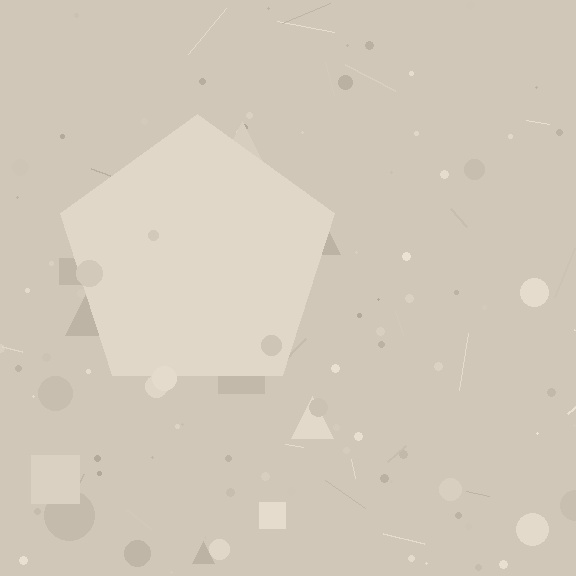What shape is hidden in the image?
A pentagon is hidden in the image.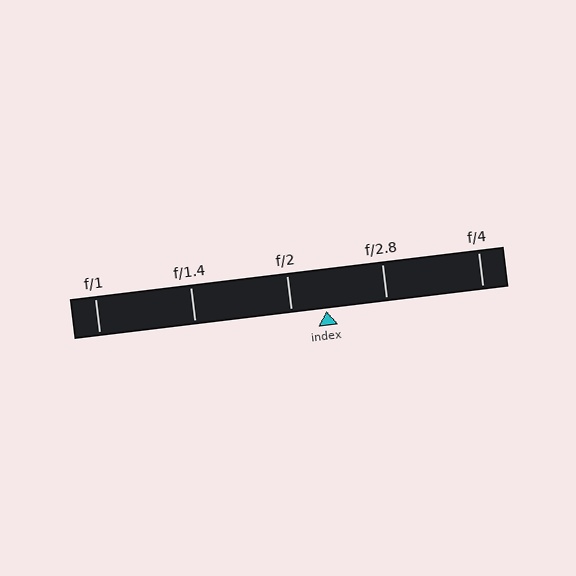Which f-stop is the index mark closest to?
The index mark is closest to f/2.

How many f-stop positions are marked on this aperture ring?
There are 5 f-stop positions marked.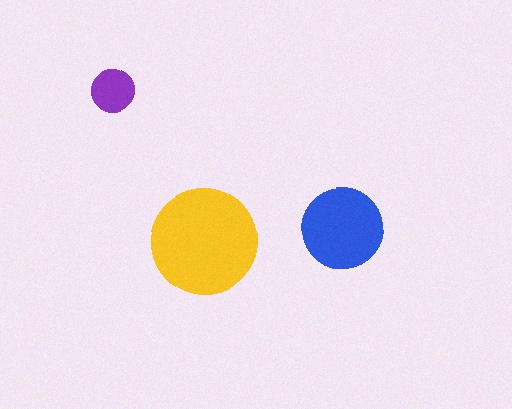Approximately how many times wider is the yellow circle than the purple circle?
About 2.5 times wider.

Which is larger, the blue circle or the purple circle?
The blue one.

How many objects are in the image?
There are 3 objects in the image.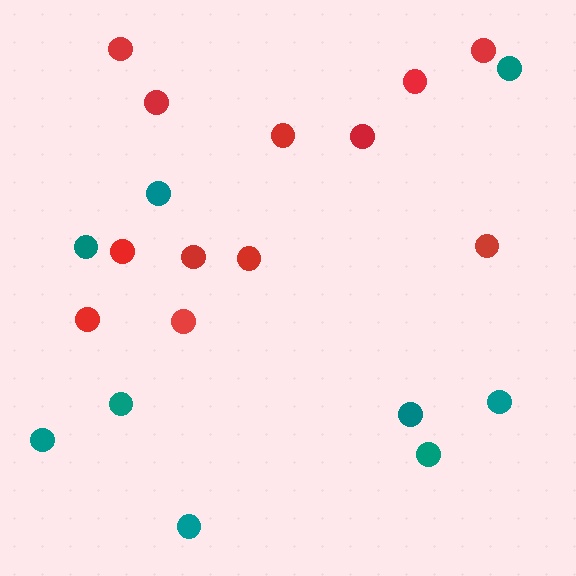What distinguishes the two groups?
There are 2 groups: one group of red circles (12) and one group of teal circles (9).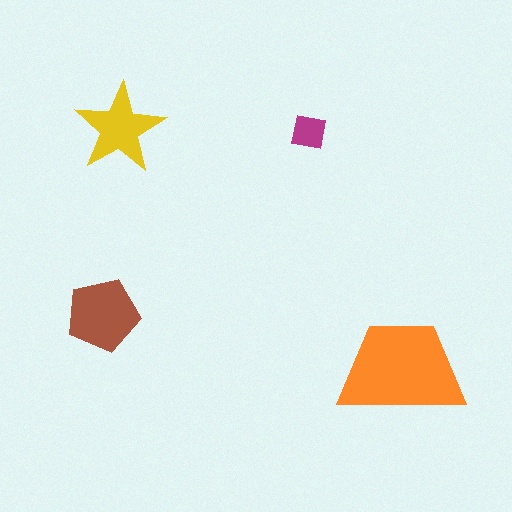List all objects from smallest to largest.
The magenta square, the yellow star, the brown pentagon, the orange trapezoid.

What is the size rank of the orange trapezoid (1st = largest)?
1st.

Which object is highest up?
The yellow star is topmost.